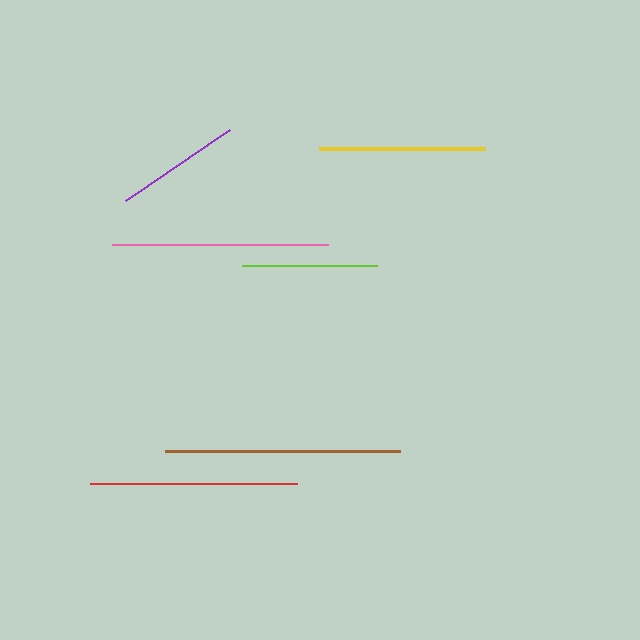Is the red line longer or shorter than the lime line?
The red line is longer than the lime line.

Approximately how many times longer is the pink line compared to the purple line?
The pink line is approximately 1.7 times the length of the purple line.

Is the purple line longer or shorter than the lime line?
The lime line is longer than the purple line.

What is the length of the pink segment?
The pink segment is approximately 217 pixels long.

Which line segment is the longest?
The brown line is the longest at approximately 235 pixels.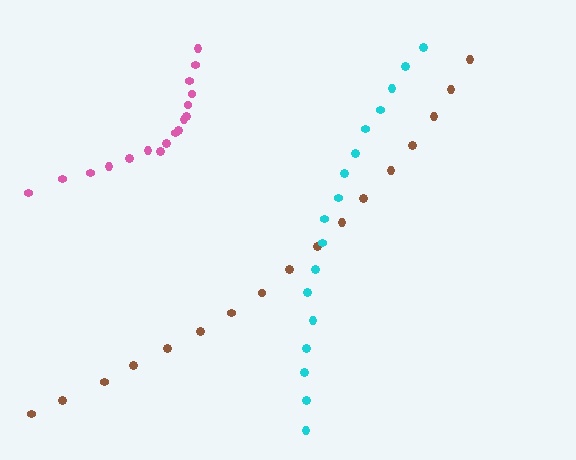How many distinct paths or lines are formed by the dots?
There are 3 distinct paths.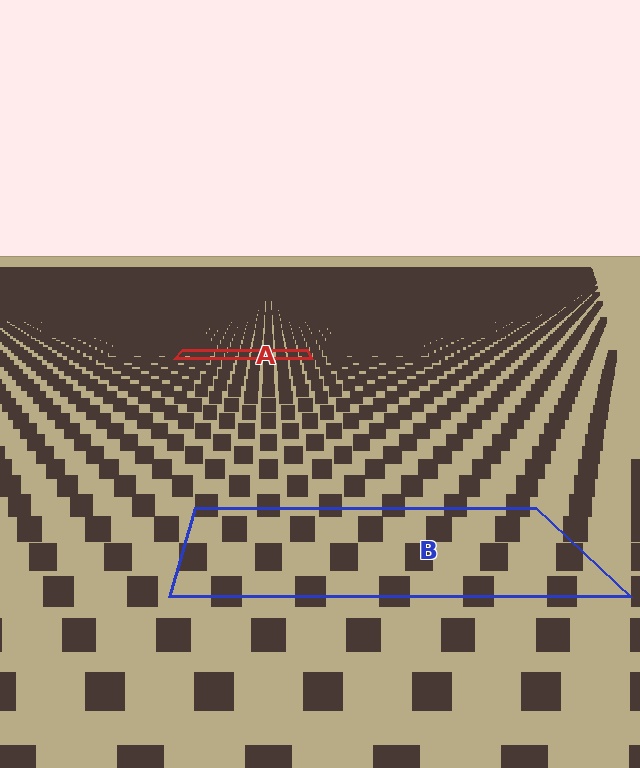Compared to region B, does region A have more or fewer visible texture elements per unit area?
Region A has more texture elements per unit area — they are packed more densely because it is farther away.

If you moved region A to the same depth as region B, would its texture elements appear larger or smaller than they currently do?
They would appear larger. At a closer depth, the same texture elements are projected at a bigger on-screen size.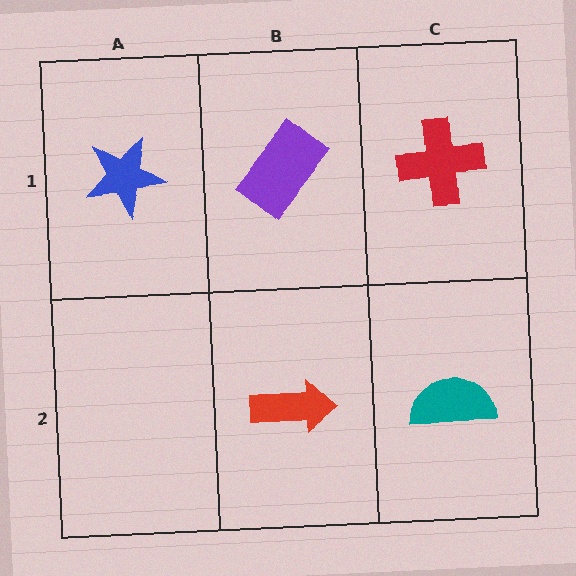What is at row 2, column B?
A red arrow.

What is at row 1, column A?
A blue star.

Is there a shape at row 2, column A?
No, that cell is empty.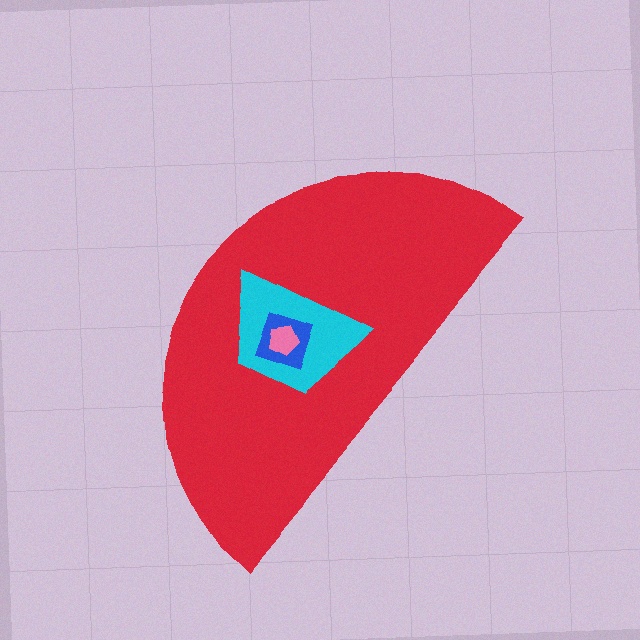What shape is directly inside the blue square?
The pink pentagon.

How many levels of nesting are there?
4.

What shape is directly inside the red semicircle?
The cyan trapezoid.